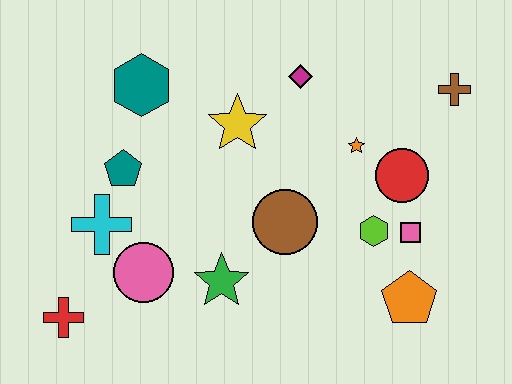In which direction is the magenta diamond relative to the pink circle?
The magenta diamond is above the pink circle.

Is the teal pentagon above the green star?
Yes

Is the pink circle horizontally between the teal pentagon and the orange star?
Yes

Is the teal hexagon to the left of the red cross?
No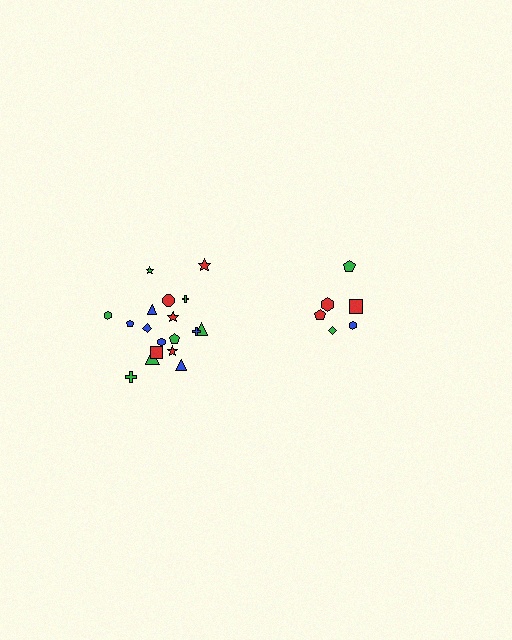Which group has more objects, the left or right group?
The left group.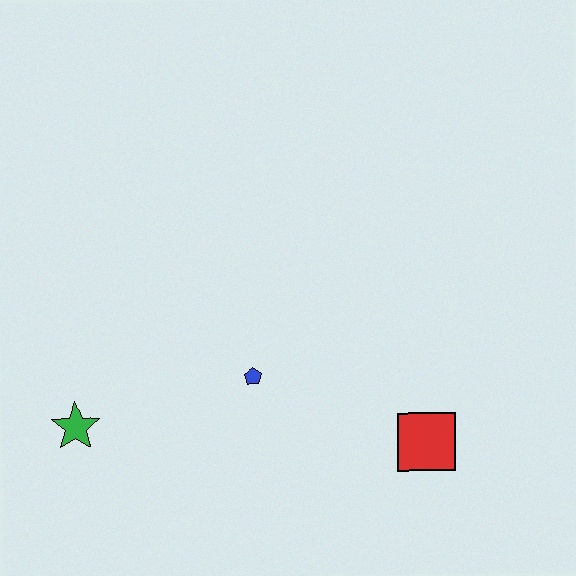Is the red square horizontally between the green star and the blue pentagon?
No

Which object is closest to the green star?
The blue pentagon is closest to the green star.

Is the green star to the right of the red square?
No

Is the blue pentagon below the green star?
No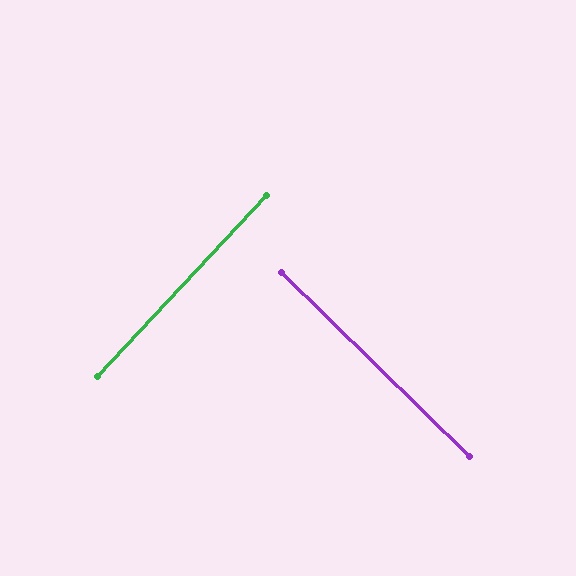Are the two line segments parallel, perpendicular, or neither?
Perpendicular — they meet at approximately 89°.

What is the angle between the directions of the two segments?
Approximately 89 degrees.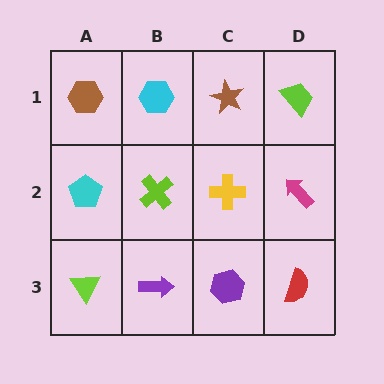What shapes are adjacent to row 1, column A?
A cyan pentagon (row 2, column A), a cyan hexagon (row 1, column B).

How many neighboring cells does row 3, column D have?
2.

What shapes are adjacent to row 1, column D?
A magenta arrow (row 2, column D), a brown star (row 1, column C).